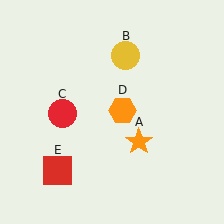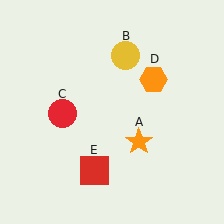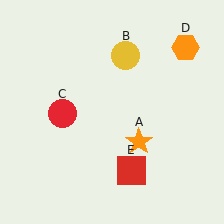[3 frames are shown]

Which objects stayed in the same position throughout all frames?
Orange star (object A) and yellow circle (object B) and red circle (object C) remained stationary.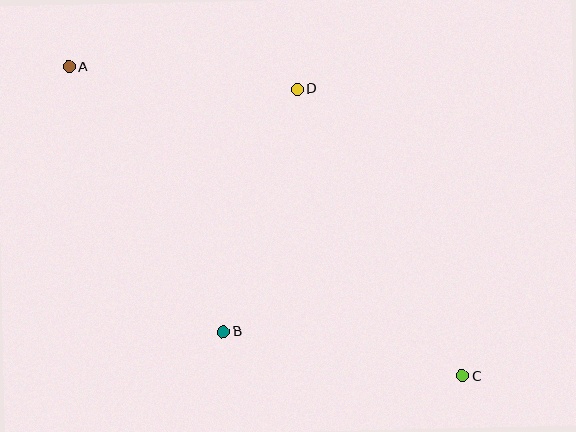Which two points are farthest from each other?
Points A and C are farthest from each other.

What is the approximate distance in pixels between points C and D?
The distance between C and D is approximately 331 pixels.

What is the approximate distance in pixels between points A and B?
The distance between A and B is approximately 307 pixels.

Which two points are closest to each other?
Points A and D are closest to each other.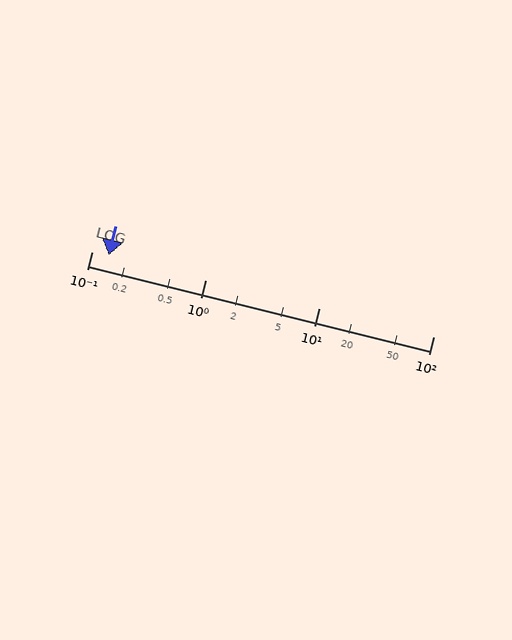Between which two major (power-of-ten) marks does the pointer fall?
The pointer is between 0.1 and 1.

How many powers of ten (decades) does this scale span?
The scale spans 3 decades, from 0.1 to 100.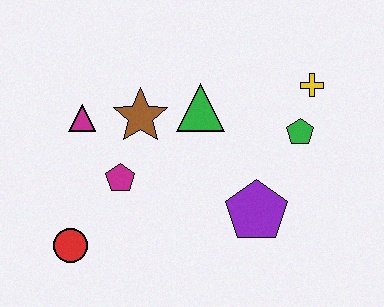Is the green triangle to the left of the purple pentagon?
Yes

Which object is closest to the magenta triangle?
The brown star is closest to the magenta triangle.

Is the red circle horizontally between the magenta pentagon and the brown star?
No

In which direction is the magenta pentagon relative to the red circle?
The magenta pentagon is above the red circle.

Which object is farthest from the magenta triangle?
The yellow cross is farthest from the magenta triangle.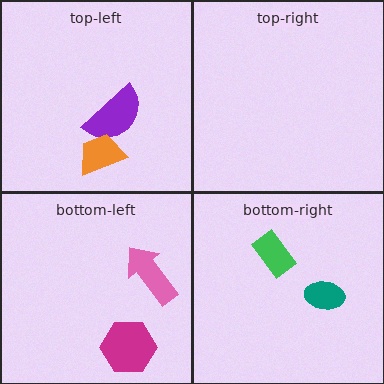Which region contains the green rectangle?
The bottom-right region.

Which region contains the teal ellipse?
The bottom-right region.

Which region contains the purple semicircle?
The top-left region.